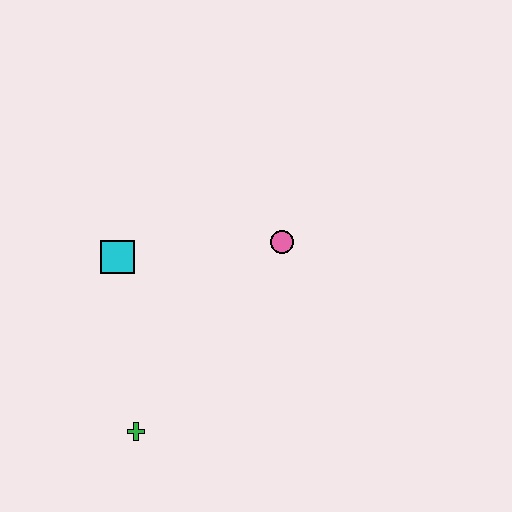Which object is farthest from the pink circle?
The green cross is farthest from the pink circle.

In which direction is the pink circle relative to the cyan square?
The pink circle is to the right of the cyan square.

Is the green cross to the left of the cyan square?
No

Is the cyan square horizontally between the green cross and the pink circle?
No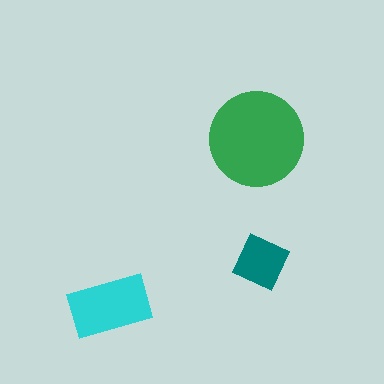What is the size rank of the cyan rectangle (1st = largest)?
2nd.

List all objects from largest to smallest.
The green circle, the cyan rectangle, the teal diamond.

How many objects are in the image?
There are 3 objects in the image.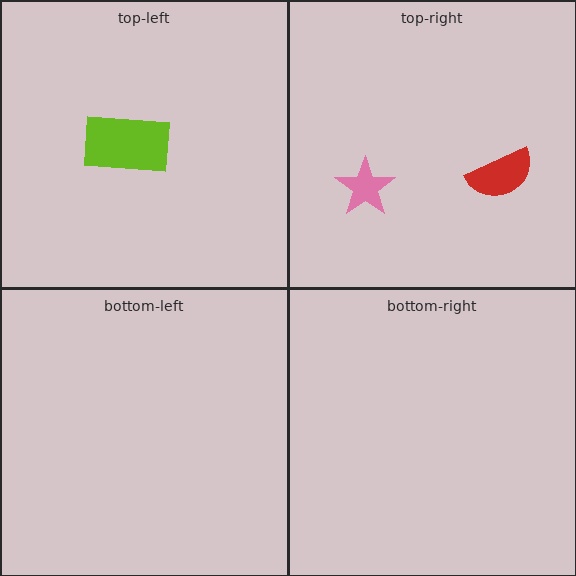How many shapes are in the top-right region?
2.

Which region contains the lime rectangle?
The top-left region.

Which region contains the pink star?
The top-right region.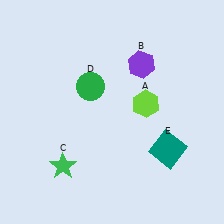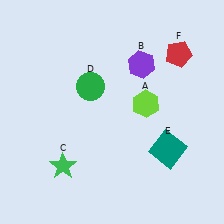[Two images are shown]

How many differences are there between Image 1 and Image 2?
There is 1 difference between the two images.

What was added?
A red pentagon (F) was added in Image 2.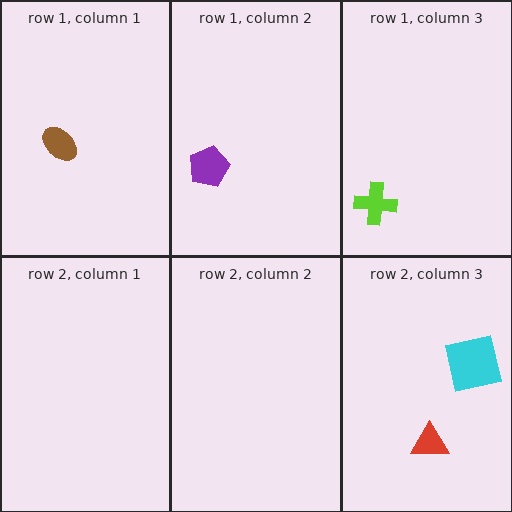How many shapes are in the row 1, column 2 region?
1.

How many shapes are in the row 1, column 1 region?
1.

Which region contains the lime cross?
The row 1, column 3 region.